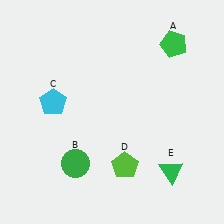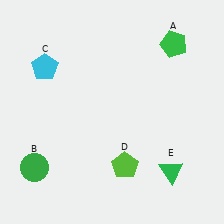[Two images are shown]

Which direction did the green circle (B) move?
The green circle (B) moved left.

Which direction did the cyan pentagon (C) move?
The cyan pentagon (C) moved up.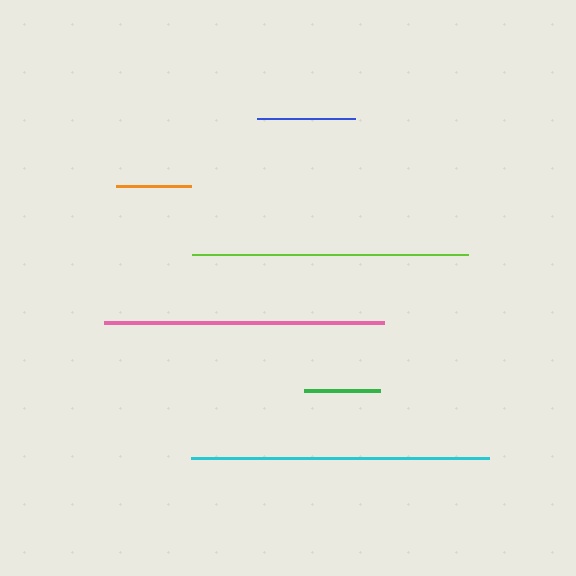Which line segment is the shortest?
The orange line is the shortest at approximately 76 pixels.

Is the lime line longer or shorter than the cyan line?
The cyan line is longer than the lime line.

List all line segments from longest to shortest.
From longest to shortest: cyan, pink, lime, blue, green, orange.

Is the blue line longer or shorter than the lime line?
The lime line is longer than the blue line.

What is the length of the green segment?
The green segment is approximately 76 pixels long.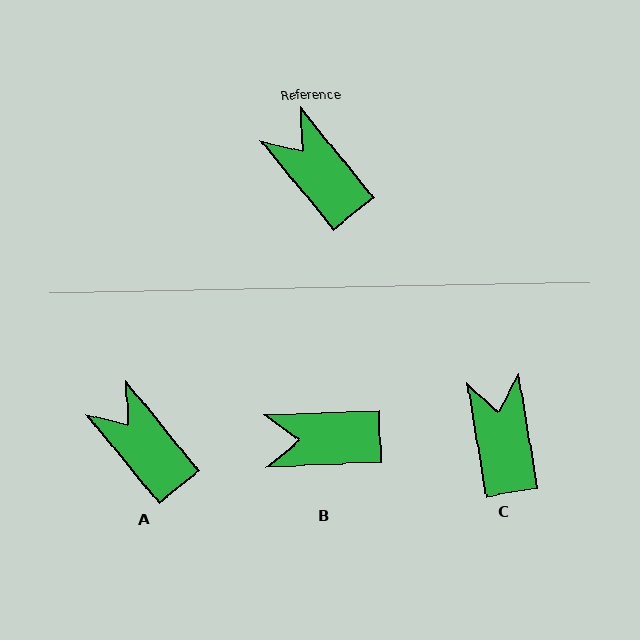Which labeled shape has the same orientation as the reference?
A.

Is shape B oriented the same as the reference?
No, it is off by about 53 degrees.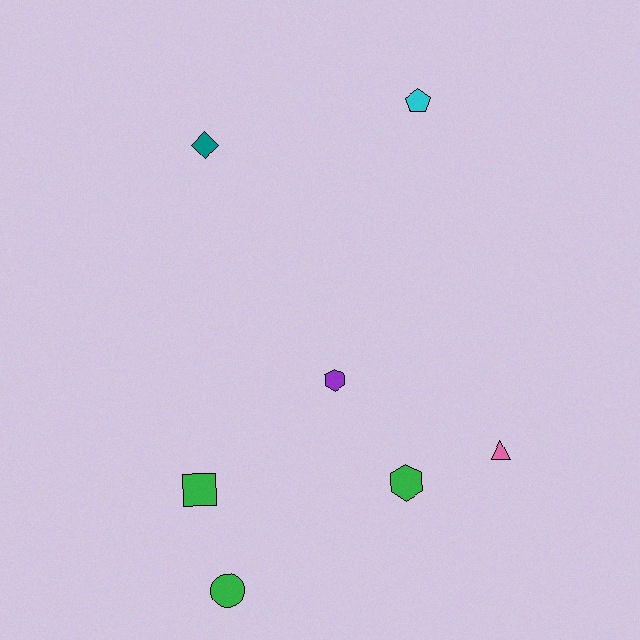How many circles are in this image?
There is 1 circle.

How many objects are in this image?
There are 7 objects.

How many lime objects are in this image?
There are no lime objects.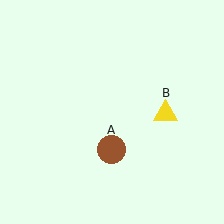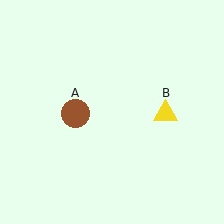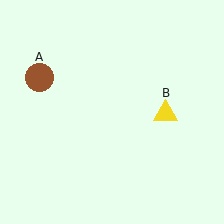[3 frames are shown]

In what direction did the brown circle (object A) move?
The brown circle (object A) moved up and to the left.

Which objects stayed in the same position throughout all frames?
Yellow triangle (object B) remained stationary.